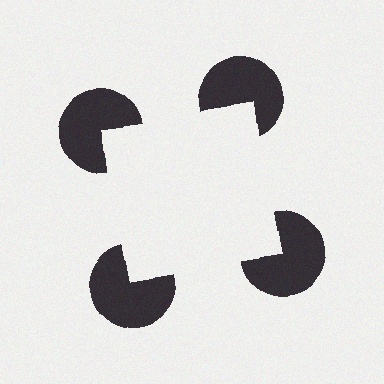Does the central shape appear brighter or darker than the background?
It typically appears slightly brighter than the background, even though no actual brightness change is drawn.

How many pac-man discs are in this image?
There are 4 — one at each vertex of the illusory square.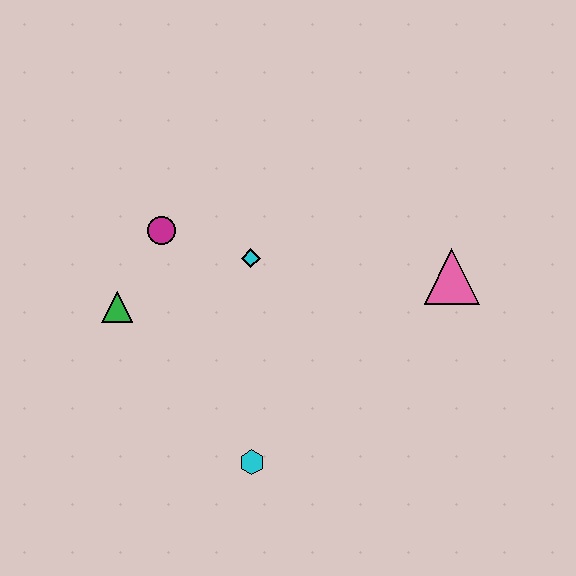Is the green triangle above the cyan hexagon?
Yes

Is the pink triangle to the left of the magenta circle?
No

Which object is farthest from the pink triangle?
The green triangle is farthest from the pink triangle.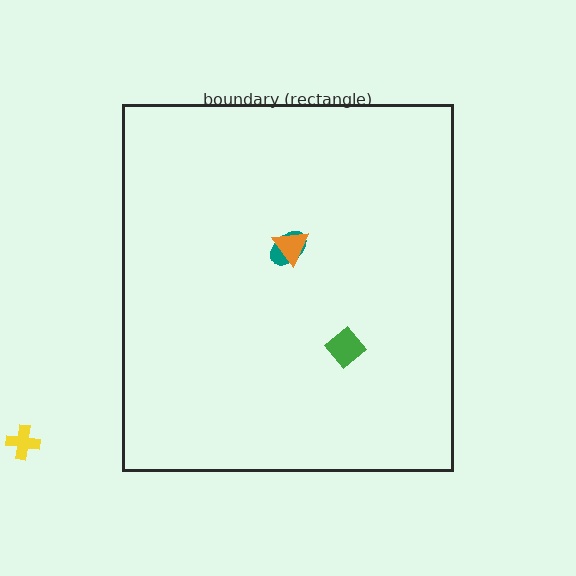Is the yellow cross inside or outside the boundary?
Outside.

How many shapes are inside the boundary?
3 inside, 1 outside.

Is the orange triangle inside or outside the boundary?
Inside.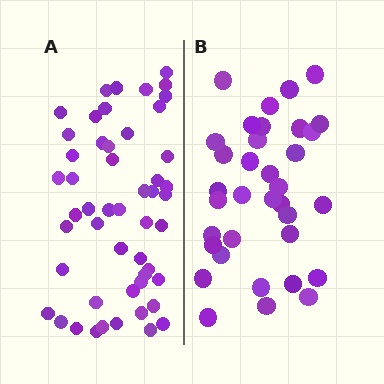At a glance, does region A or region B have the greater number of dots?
Region A (the left region) has more dots.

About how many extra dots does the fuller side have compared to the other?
Region A has approximately 15 more dots than region B.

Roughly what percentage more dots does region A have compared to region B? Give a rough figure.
About 45% more.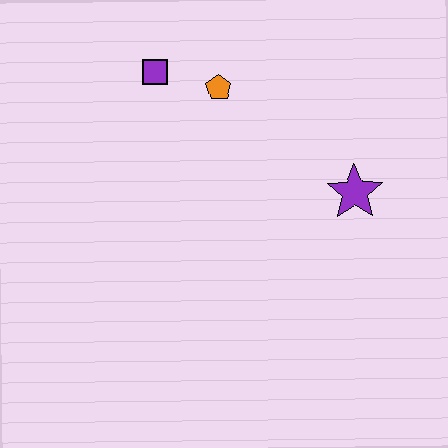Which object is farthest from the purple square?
The purple star is farthest from the purple square.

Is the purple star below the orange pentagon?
Yes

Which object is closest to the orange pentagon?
The purple square is closest to the orange pentagon.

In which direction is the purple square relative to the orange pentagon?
The purple square is to the left of the orange pentagon.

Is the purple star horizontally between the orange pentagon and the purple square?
No